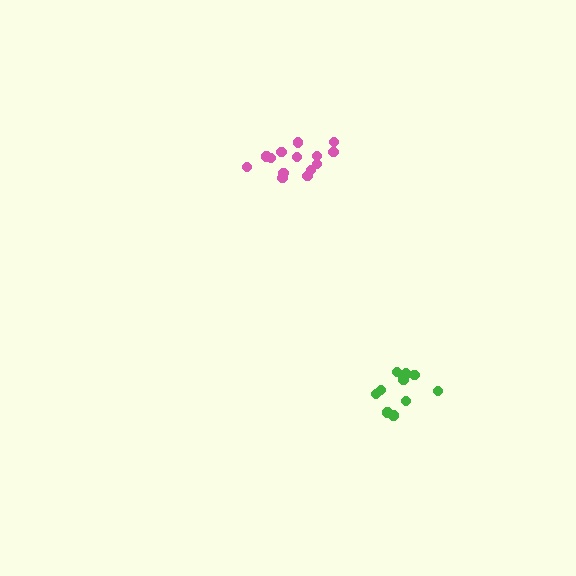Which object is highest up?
The pink cluster is topmost.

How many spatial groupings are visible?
There are 2 spatial groupings.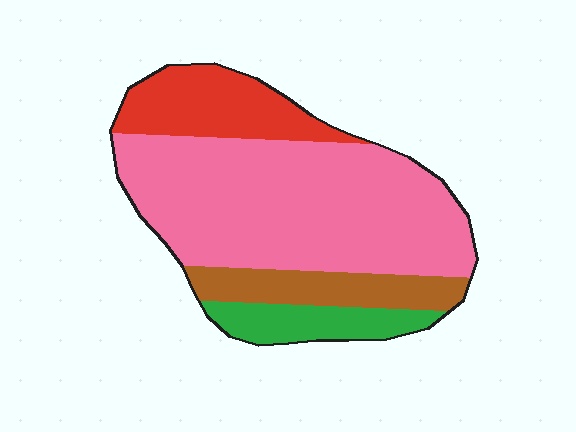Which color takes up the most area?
Pink, at roughly 60%.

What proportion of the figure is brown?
Brown takes up about one eighth (1/8) of the figure.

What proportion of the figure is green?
Green takes up less than a sixth of the figure.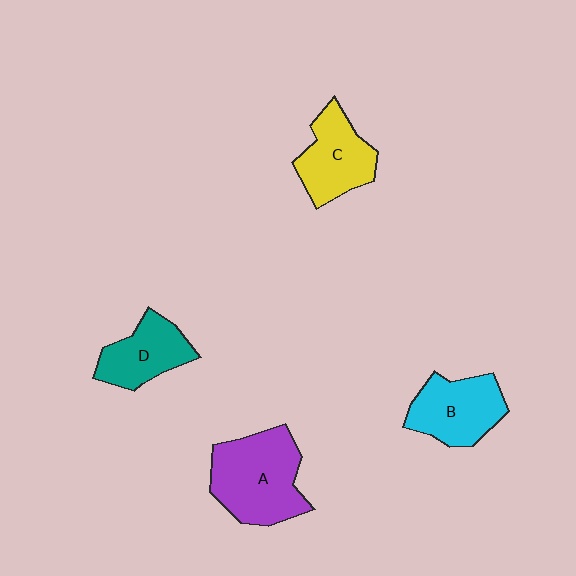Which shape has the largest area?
Shape A (purple).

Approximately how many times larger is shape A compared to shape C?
Approximately 1.4 times.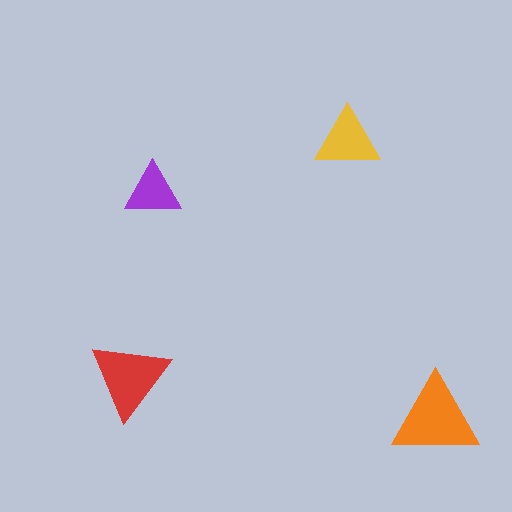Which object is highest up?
The yellow triangle is topmost.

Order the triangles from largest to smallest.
the orange one, the red one, the yellow one, the purple one.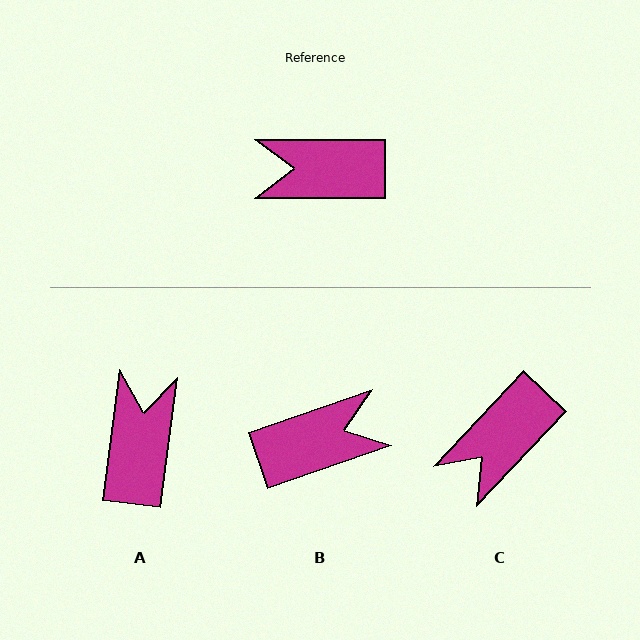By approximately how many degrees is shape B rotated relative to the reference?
Approximately 161 degrees clockwise.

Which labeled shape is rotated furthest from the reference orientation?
B, about 161 degrees away.